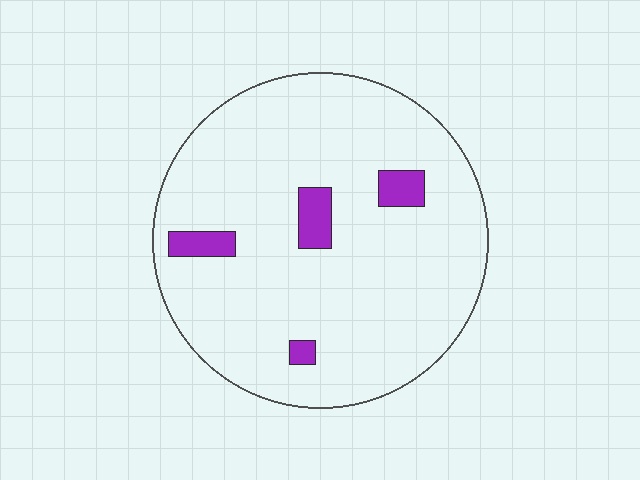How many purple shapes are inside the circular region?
4.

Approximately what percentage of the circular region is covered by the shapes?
Approximately 5%.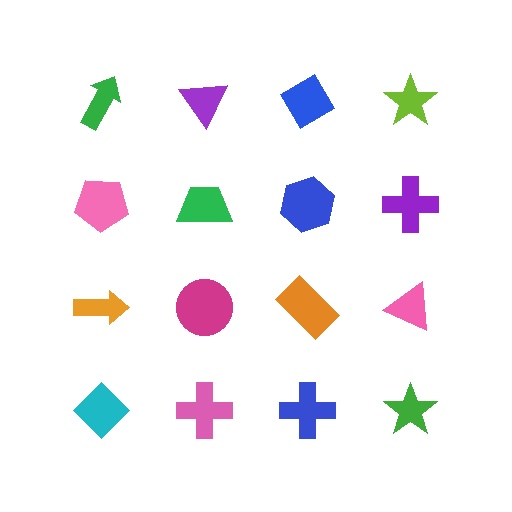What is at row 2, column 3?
A blue hexagon.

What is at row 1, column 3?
A blue diamond.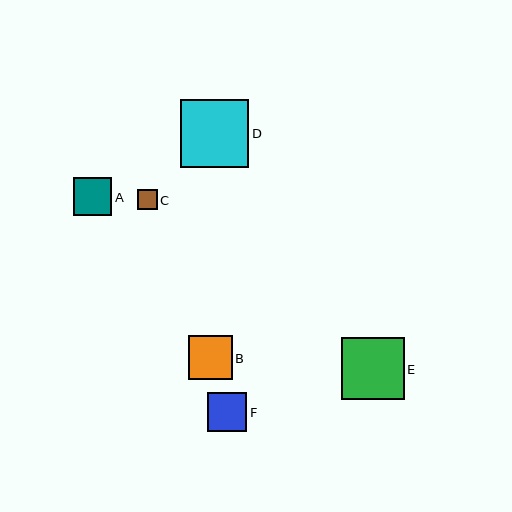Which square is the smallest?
Square C is the smallest with a size of approximately 20 pixels.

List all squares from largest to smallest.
From largest to smallest: D, E, B, F, A, C.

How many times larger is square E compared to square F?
Square E is approximately 1.6 times the size of square F.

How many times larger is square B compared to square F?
Square B is approximately 1.1 times the size of square F.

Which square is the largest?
Square D is the largest with a size of approximately 69 pixels.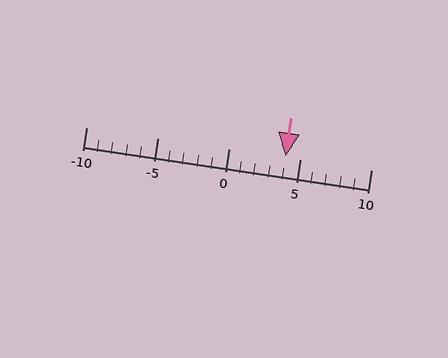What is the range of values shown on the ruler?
The ruler shows values from -10 to 10.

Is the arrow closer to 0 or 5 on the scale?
The arrow is closer to 5.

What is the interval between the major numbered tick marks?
The major tick marks are spaced 5 units apart.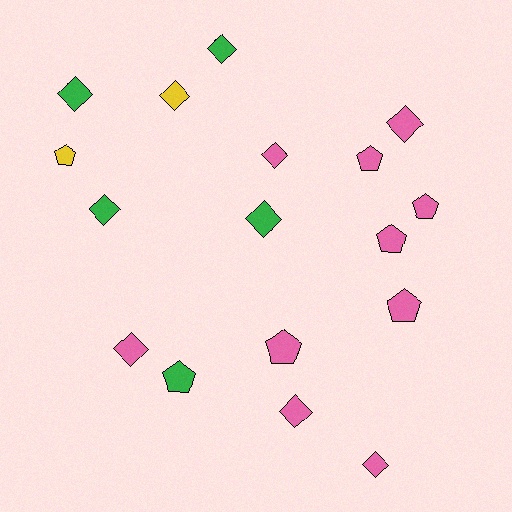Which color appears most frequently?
Pink, with 10 objects.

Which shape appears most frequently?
Diamond, with 10 objects.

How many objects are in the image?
There are 17 objects.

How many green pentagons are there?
There is 1 green pentagon.